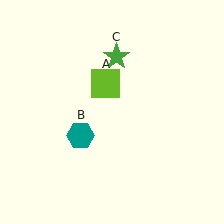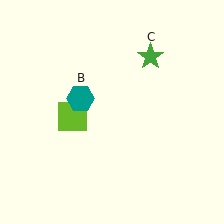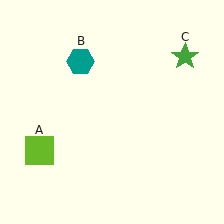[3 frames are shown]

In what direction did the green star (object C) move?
The green star (object C) moved right.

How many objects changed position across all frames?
3 objects changed position: lime square (object A), teal hexagon (object B), green star (object C).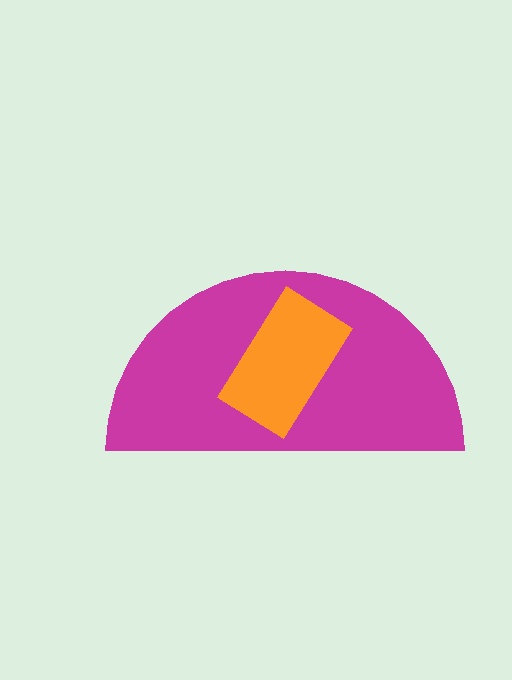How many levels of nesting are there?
2.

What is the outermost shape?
The magenta semicircle.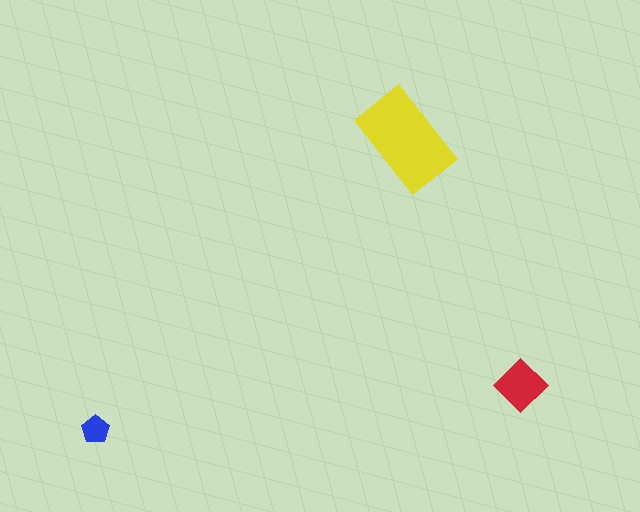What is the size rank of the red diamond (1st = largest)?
2nd.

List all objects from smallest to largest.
The blue pentagon, the red diamond, the yellow rectangle.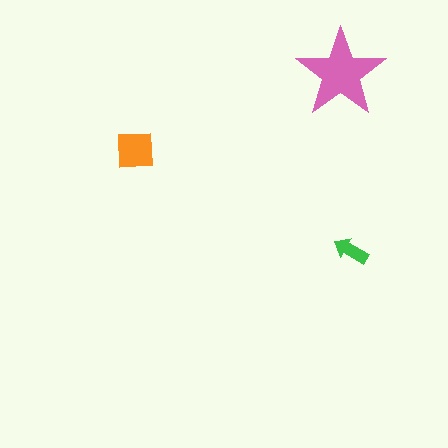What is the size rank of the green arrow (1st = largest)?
3rd.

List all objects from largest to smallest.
The pink star, the orange square, the green arrow.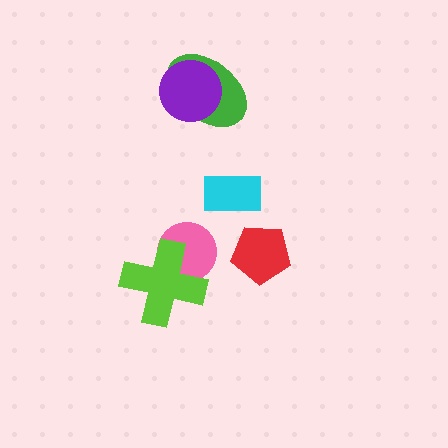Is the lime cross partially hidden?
No, no other shape covers it.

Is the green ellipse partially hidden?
Yes, it is partially covered by another shape.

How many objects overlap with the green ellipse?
1 object overlaps with the green ellipse.